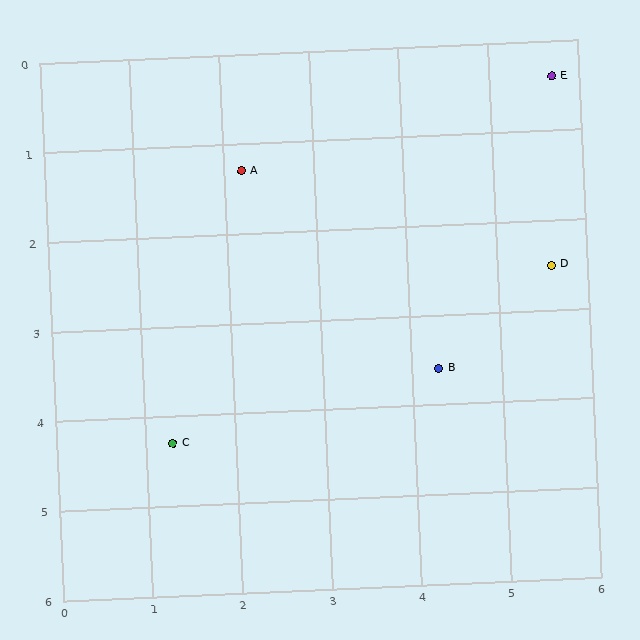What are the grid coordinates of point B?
Point B is at approximately (4.3, 3.6).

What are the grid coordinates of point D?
Point D is at approximately (5.6, 2.5).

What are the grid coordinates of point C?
Point C is at approximately (1.3, 4.3).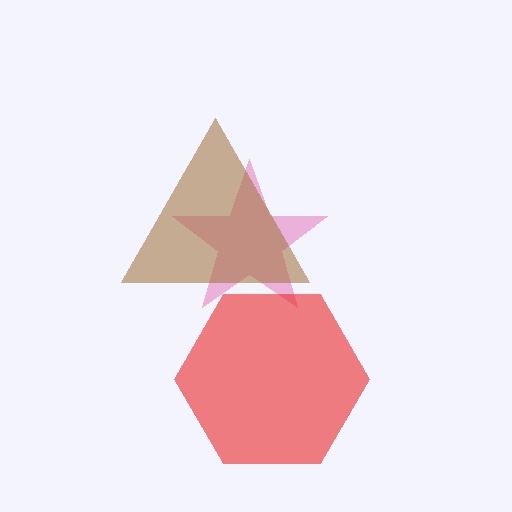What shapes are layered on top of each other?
The layered shapes are: a pink star, a red hexagon, a brown triangle.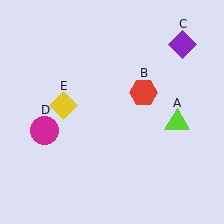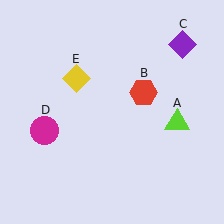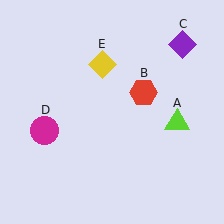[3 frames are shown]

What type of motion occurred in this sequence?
The yellow diamond (object E) rotated clockwise around the center of the scene.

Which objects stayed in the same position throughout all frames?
Lime triangle (object A) and red hexagon (object B) and purple diamond (object C) and magenta circle (object D) remained stationary.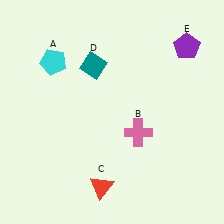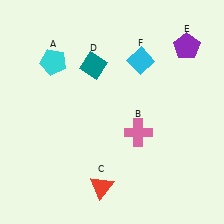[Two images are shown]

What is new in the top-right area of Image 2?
A cyan diamond (F) was added in the top-right area of Image 2.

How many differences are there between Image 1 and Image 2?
There is 1 difference between the two images.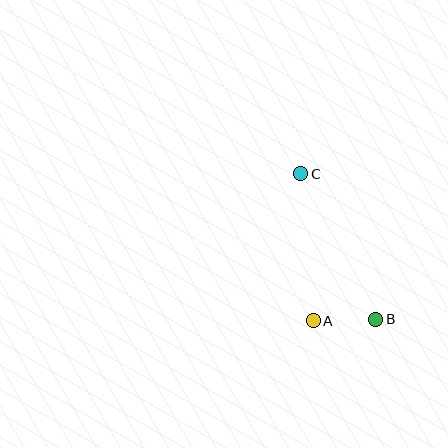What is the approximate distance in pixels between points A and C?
The distance between A and C is approximately 148 pixels.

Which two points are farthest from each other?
Points B and C are farthest from each other.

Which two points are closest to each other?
Points A and B are closest to each other.